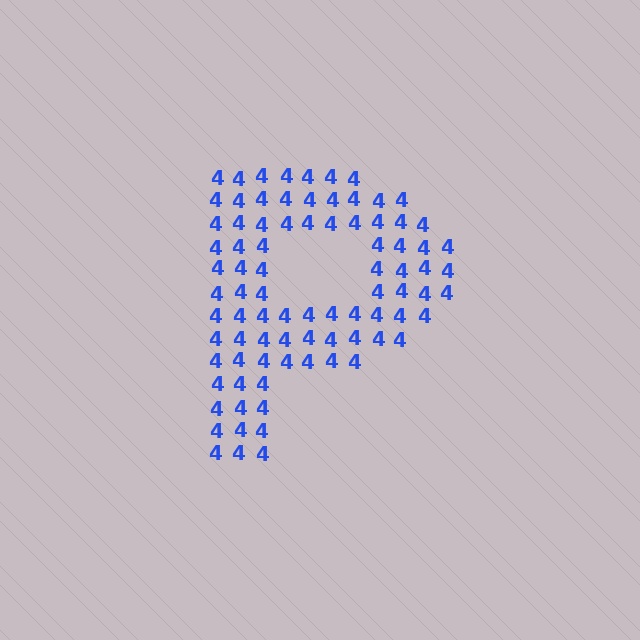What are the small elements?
The small elements are digit 4's.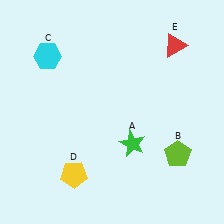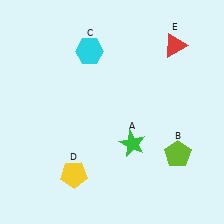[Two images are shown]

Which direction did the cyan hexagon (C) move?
The cyan hexagon (C) moved right.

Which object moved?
The cyan hexagon (C) moved right.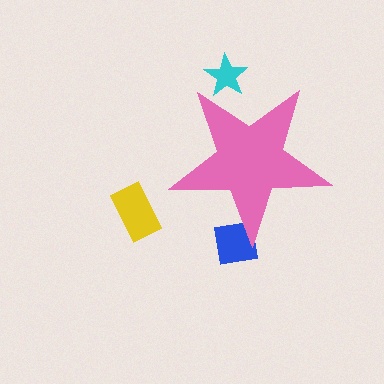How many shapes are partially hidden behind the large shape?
2 shapes are partially hidden.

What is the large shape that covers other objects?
A pink star.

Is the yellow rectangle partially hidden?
No, the yellow rectangle is fully visible.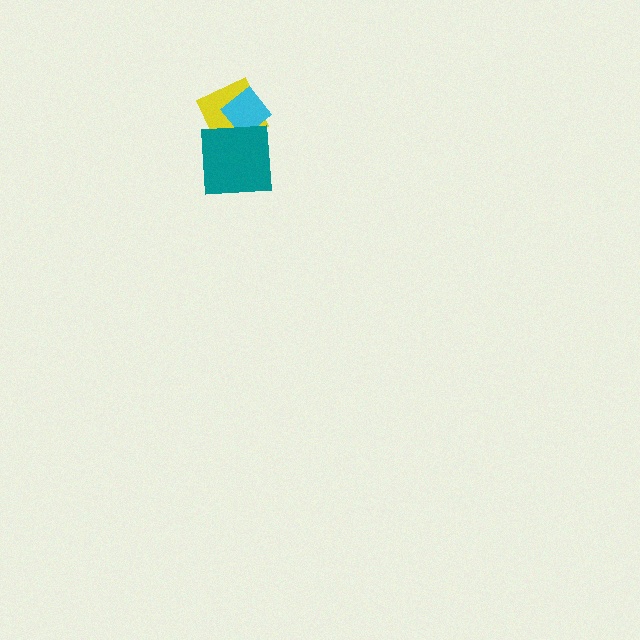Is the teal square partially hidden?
No, no other shape covers it.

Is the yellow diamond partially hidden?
Yes, it is partially covered by another shape.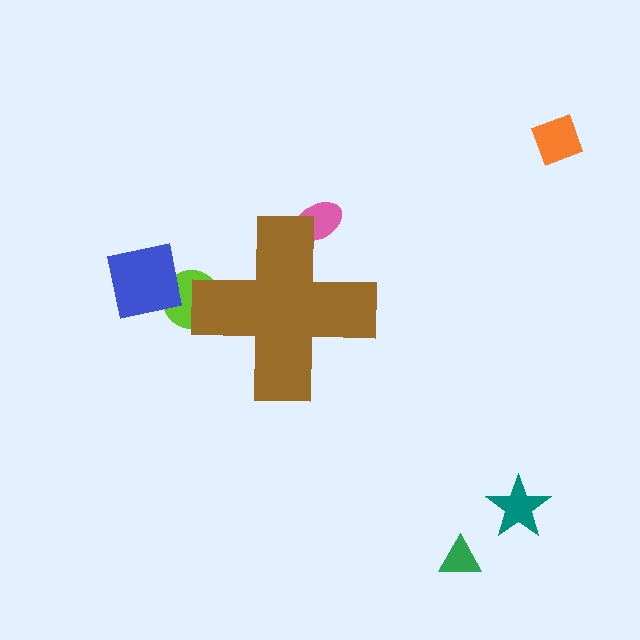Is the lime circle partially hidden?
Yes, the lime circle is partially hidden behind the brown cross.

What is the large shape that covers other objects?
A brown cross.